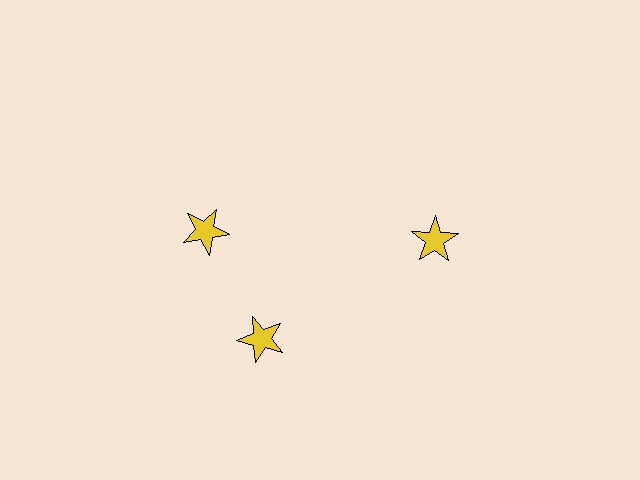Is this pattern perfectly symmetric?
No. The 3 yellow stars are arranged in a ring, but one element near the 11 o'clock position is rotated out of alignment along the ring, breaking the 3-fold rotational symmetry.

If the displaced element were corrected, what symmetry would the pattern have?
It would have 3-fold rotational symmetry — the pattern would map onto itself every 120 degrees.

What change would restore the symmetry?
The symmetry would be restored by rotating it back into even spacing with its neighbors so that all 3 stars sit at equal angles and equal distance from the center.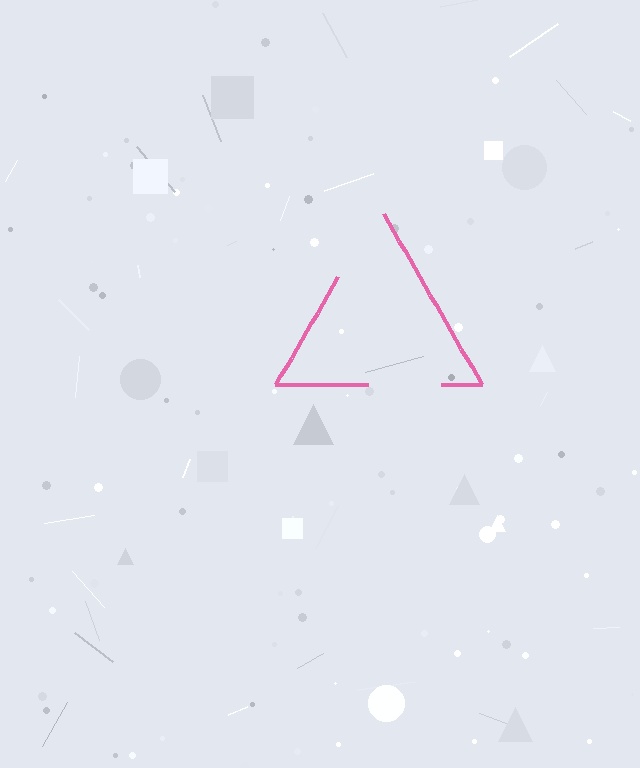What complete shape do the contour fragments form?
The contour fragments form a triangle.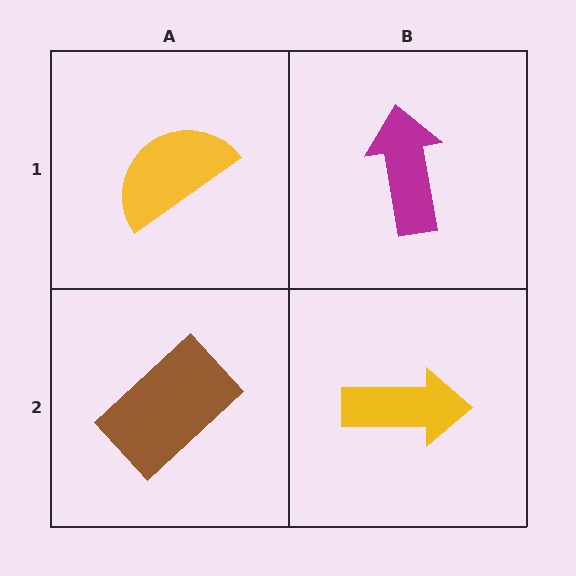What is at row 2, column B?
A yellow arrow.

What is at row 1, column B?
A magenta arrow.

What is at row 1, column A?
A yellow semicircle.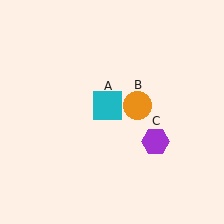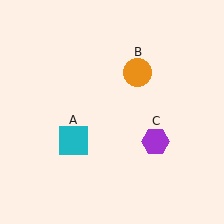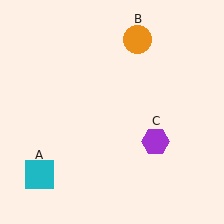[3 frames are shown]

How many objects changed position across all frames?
2 objects changed position: cyan square (object A), orange circle (object B).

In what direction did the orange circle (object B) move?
The orange circle (object B) moved up.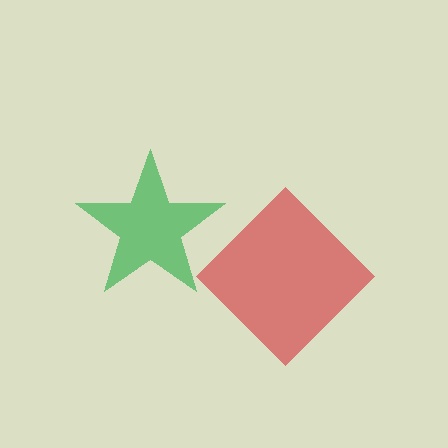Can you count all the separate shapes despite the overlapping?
Yes, there are 2 separate shapes.